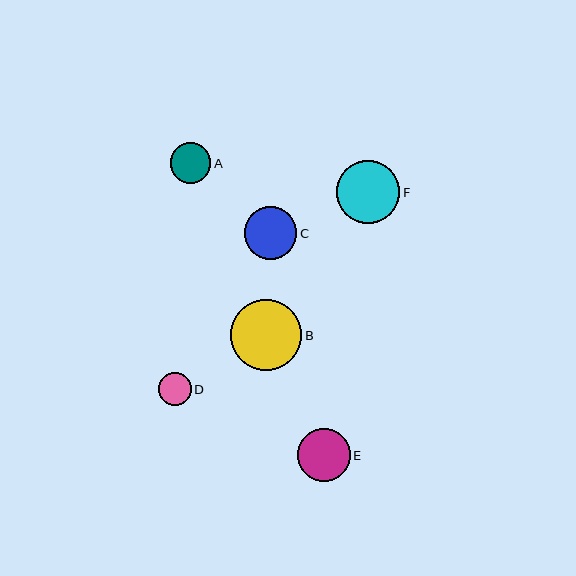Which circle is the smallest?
Circle D is the smallest with a size of approximately 32 pixels.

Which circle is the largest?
Circle B is the largest with a size of approximately 71 pixels.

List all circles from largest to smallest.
From largest to smallest: B, F, E, C, A, D.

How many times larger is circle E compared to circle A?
Circle E is approximately 1.3 times the size of circle A.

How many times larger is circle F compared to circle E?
Circle F is approximately 1.2 times the size of circle E.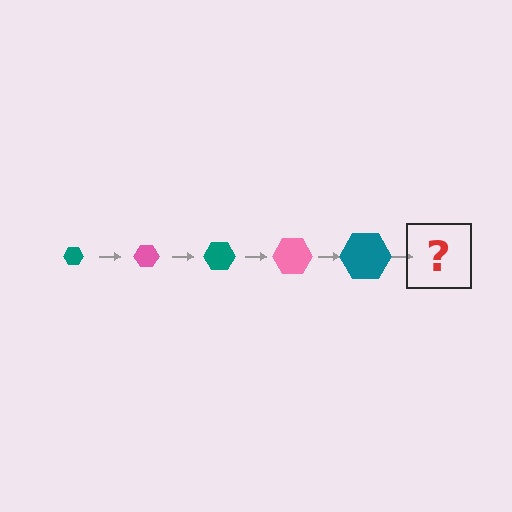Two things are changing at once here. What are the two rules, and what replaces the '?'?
The two rules are that the hexagon grows larger each step and the color cycles through teal and pink. The '?' should be a pink hexagon, larger than the previous one.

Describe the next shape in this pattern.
It should be a pink hexagon, larger than the previous one.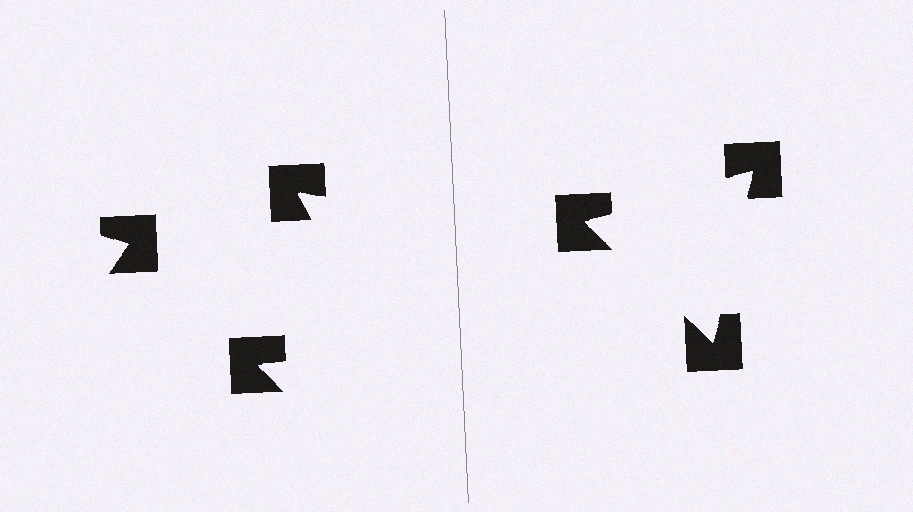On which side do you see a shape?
An illusory triangle appears on the right side. On the left side the wedge cuts are rotated, so no coherent shape forms.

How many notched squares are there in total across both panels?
6 — 3 on each side.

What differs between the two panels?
The notched squares are positioned identically on both sides; only the wedge orientations differ. On the right they align to a triangle; on the left they are misaligned.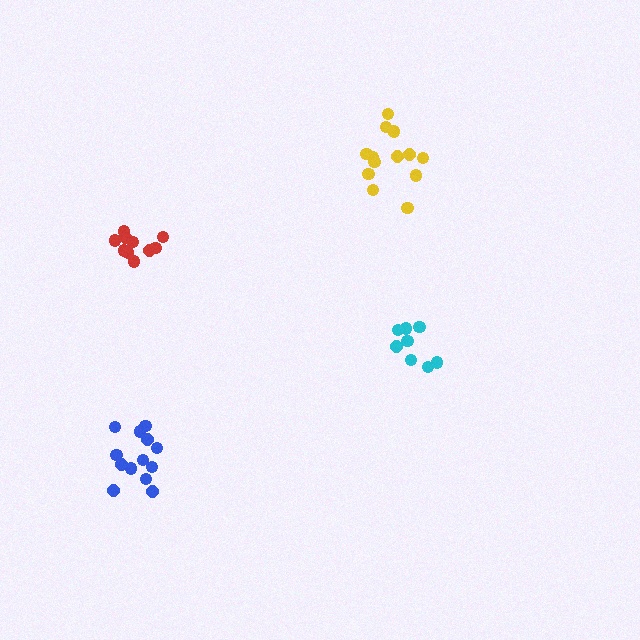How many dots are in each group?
Group 1: 14 dots, Group 2: 13 dots, Group 3: 8 dots, Group 4: 10 dots (45 total).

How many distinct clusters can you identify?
There are 4 distinct clusters.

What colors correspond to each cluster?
The clusters are colored: yellow, blue, cyan, red.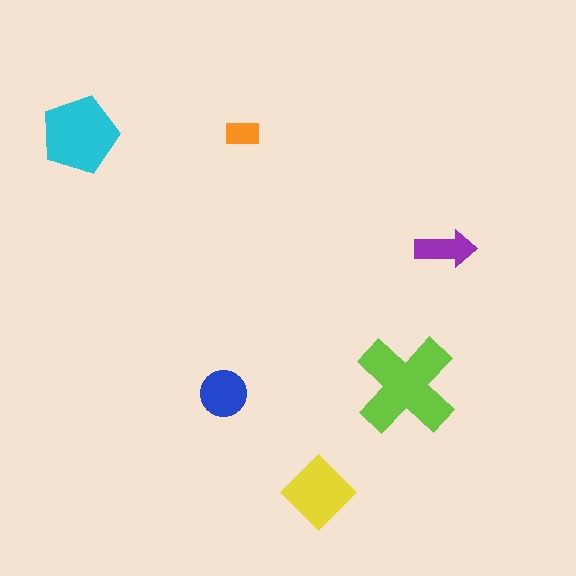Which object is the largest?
The lime cross.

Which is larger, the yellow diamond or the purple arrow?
The yellow diamond.